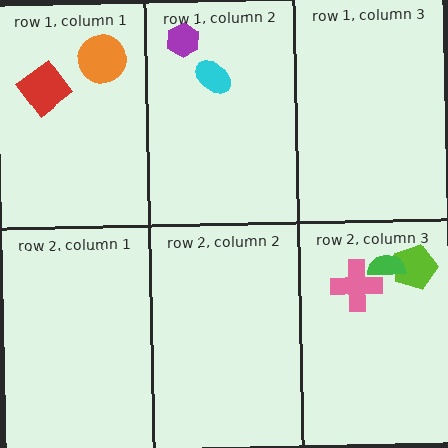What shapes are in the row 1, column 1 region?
The red diamond, the orange circle.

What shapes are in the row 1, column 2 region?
The purple hexagon, the cyan ellipse.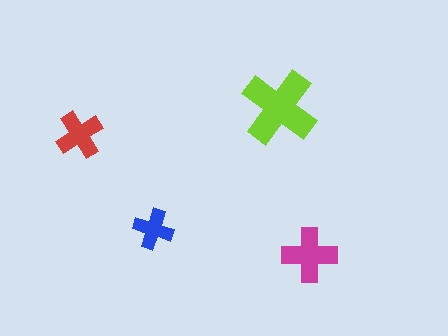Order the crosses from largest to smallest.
the lime one, the magenta one, the red one, the blue one.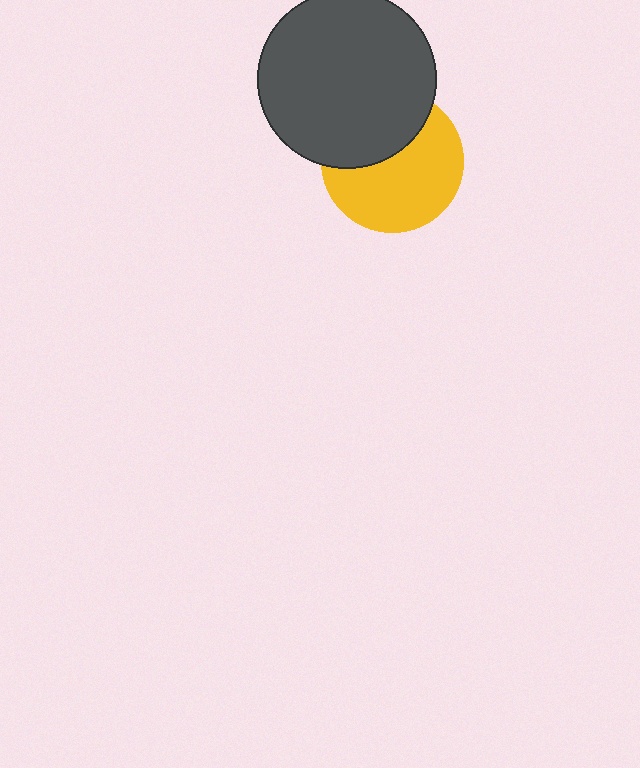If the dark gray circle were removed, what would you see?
You would see the complete yellow circle.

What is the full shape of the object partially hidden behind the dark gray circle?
The partially hidden object is a yellow circle.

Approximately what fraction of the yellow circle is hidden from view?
Roughly 38% of the yellow circle is hidden behind the dark gray circle.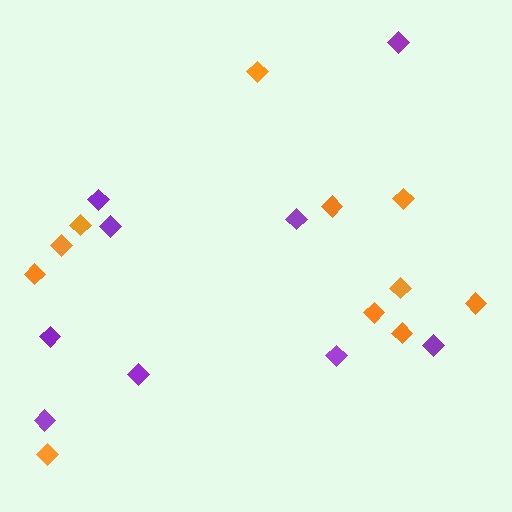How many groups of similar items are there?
There are 2 groups: one group of purple diamonds (9) and one group of orange diamonds (11).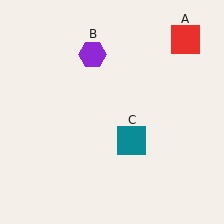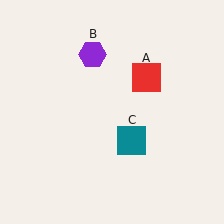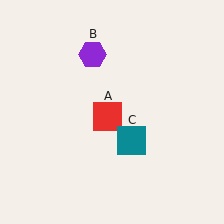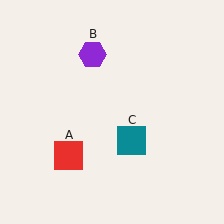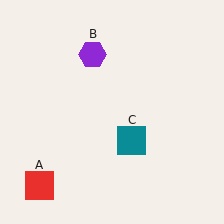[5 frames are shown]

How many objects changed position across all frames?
1 object changed position: red square (object A).